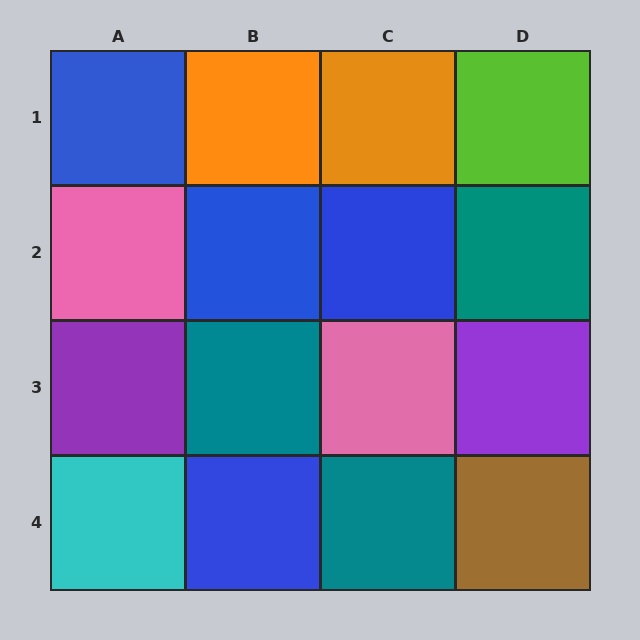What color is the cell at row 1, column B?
Orange.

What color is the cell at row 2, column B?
Blue.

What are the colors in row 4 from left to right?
Cyan, blue, teal, brown.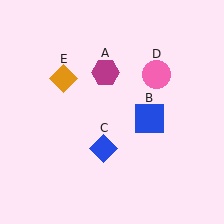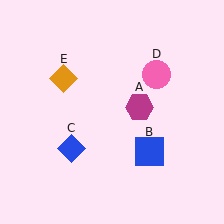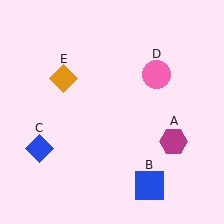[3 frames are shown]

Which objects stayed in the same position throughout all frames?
Pink circle (object D) and orange diamond (object E) remained stationary.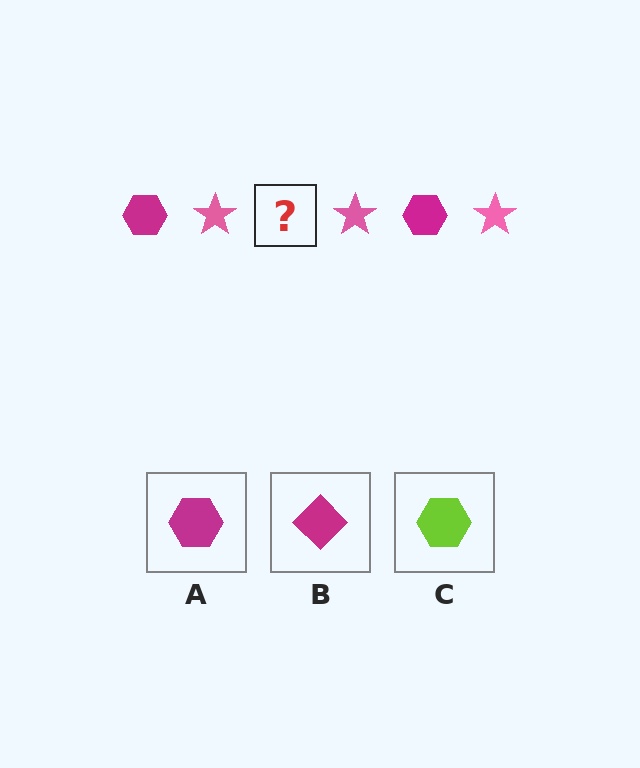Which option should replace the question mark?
Option A.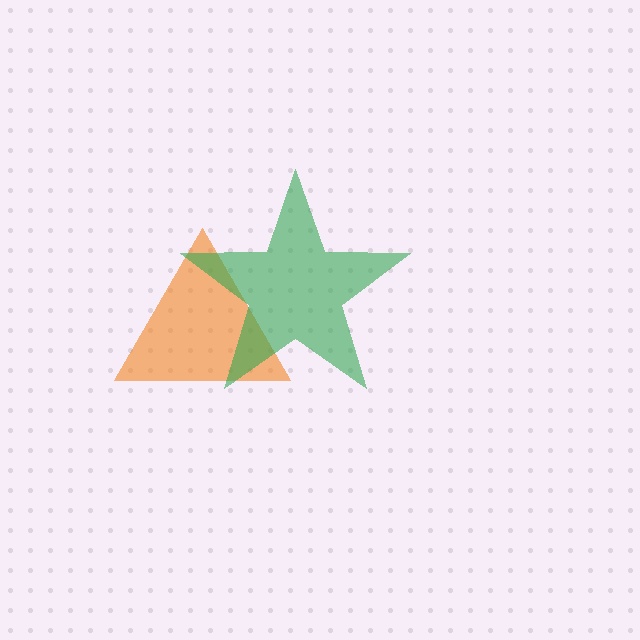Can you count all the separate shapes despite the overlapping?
Yes, there are 2 separate shapes.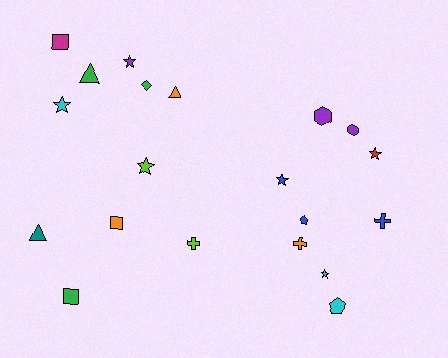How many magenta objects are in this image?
There is 1 magenta object.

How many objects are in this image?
There are 20 objects.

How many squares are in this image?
There are 3 squares.